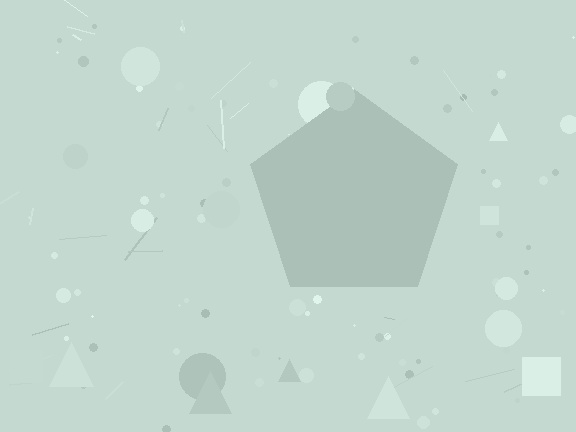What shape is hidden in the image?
A pentagon is hidden in the image.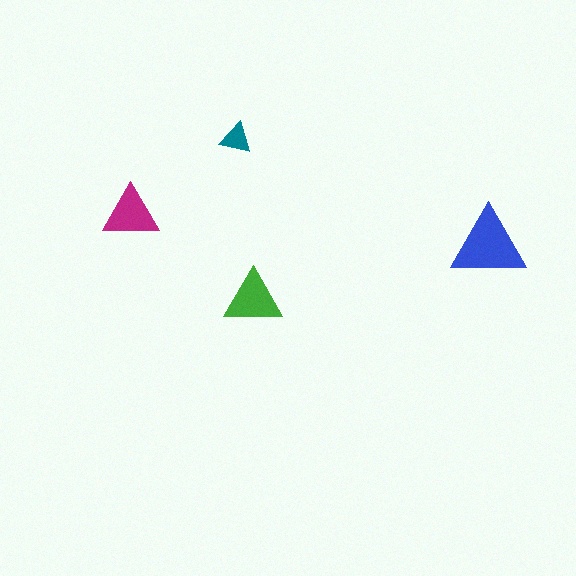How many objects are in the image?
There are 4 objects in the image.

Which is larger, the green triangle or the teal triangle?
The green one.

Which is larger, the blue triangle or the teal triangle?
The blue one.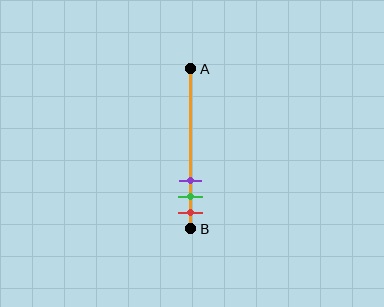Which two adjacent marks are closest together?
The green and red marks are the closest adjacent pair.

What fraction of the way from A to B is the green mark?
The green mark is approximately 80% (0.8) of the way from A to B.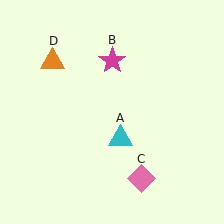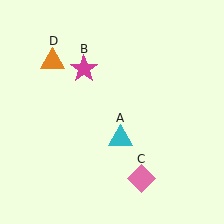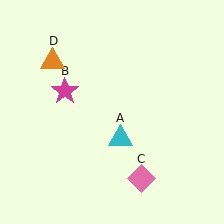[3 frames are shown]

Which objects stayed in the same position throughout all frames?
Cyan triangle (object A) and pink diamond (object C) and orange triangle (object D) remained stationary.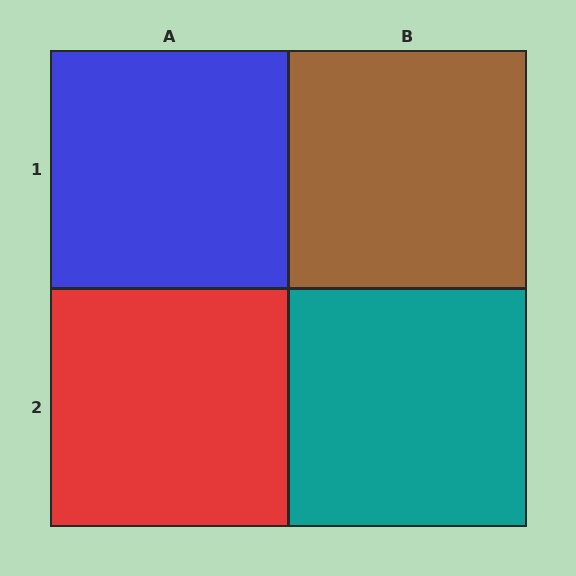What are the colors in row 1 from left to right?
Blue, brown.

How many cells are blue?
1 cell is blue.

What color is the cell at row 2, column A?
Red.